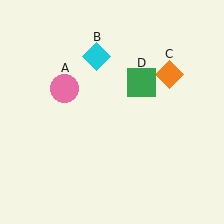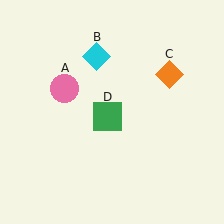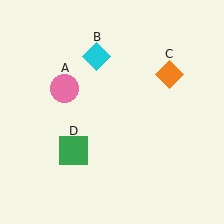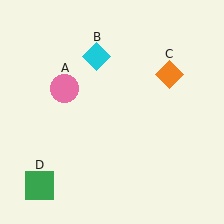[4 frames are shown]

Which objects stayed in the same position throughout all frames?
Pink circle (object A) and cyan diamond (object B) and orange diamond (object C) remained stationary.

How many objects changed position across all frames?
1 object changed position: green square (object D).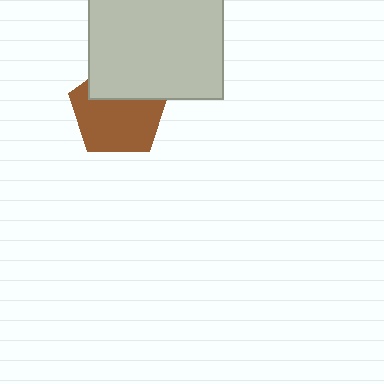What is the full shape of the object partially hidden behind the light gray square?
The partially hidden object is a brown pentagon.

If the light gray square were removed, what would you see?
You would see the complete brown pentagon.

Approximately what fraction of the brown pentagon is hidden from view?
Roughly 33% of the brown pentagon is hidden behind the light gray square.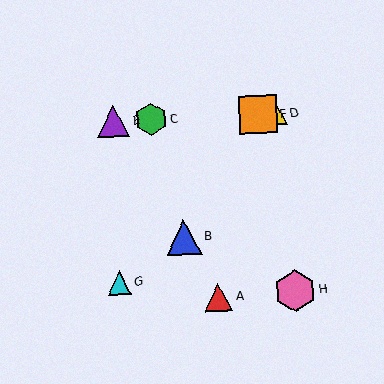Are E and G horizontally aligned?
No, E is at y≈121 and G is at y≈283.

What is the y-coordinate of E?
Object E is at y≈121.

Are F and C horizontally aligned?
Yes, both are at y≈115.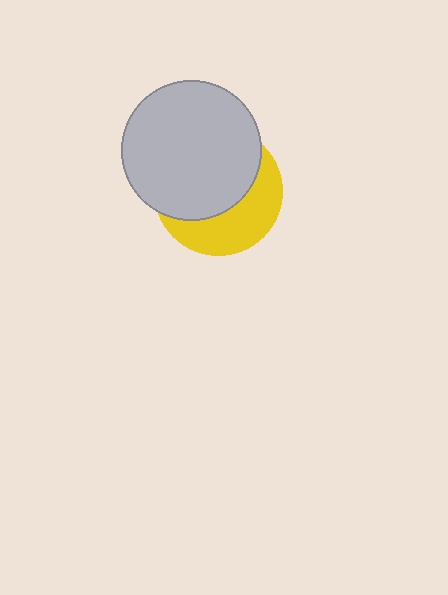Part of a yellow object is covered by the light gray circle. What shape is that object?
It is a circle.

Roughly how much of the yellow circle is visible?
A small part of it is visible (roughly 40%).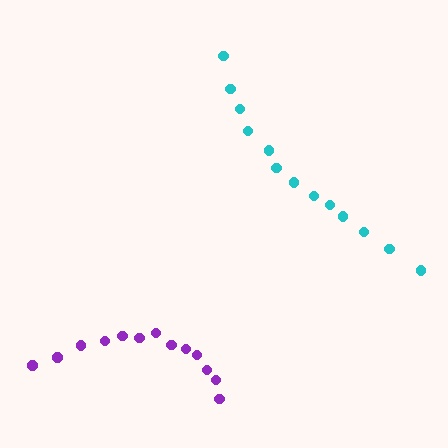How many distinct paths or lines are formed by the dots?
There are 2 distinct paths.